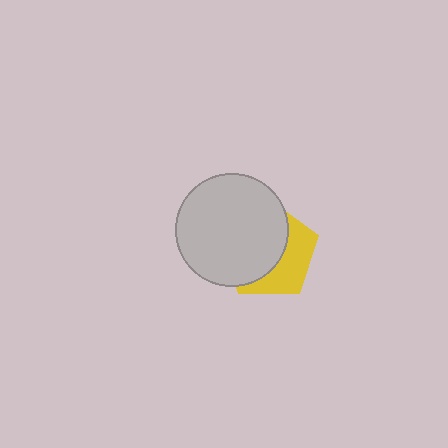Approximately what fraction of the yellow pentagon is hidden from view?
Roughly 60% of the yellow pentagon is hidden behind the light gray circle.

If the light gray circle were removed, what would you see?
You would see the complete yellow pentagon.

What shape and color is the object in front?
The object in front is a light gray circle.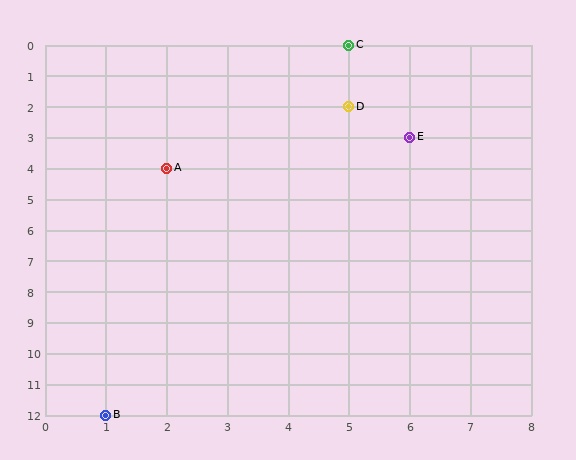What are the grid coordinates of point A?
Point A is at grid coordinates (2, 4).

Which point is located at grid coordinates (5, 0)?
Point C is at (5, 0).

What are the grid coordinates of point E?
Point E is at grid coordinates (6, 3).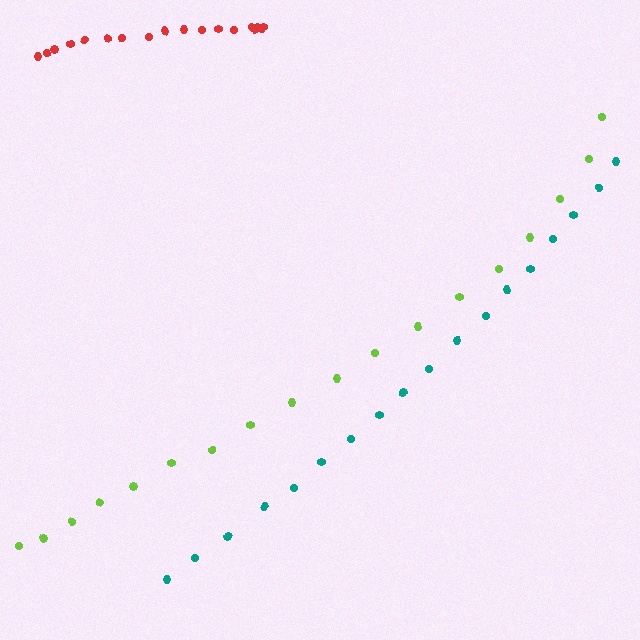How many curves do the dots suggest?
There are 3 distinct paths.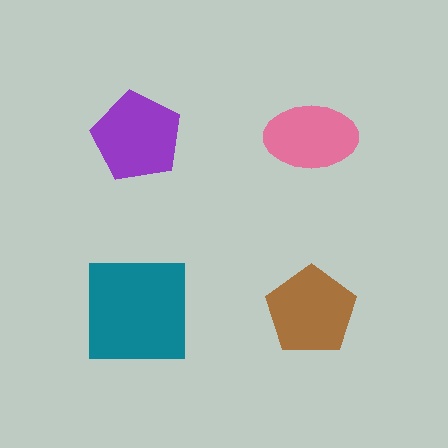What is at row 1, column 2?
A pink ellipse.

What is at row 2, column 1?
A teal square.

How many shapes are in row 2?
2 shapes.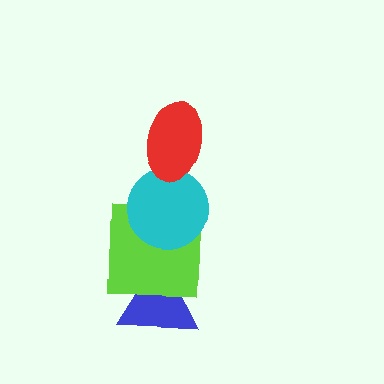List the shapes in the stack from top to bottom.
From top to bottom: the red ellipse, the cyan circle, the lime square, the blue triangle.